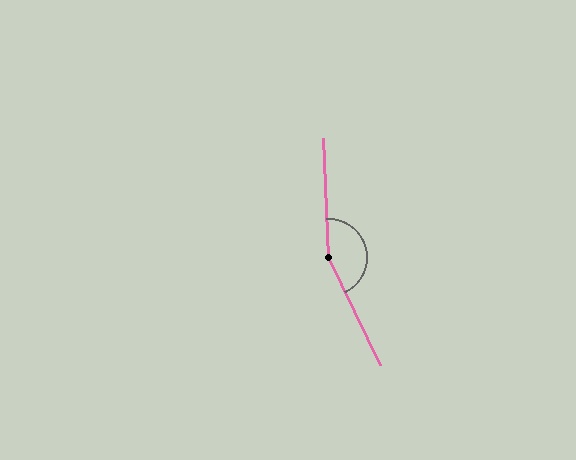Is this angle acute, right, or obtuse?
It is obtuse.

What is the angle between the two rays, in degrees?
Approximately 157 degrees.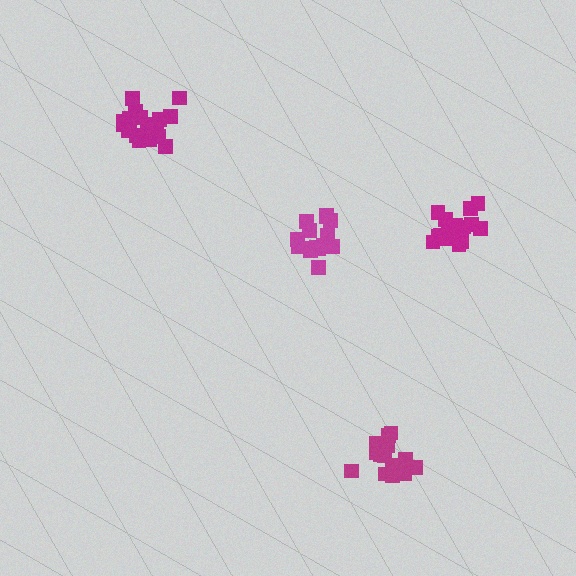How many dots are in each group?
Group 1: 19 dots, Group 2: 15 dots, Group 3: 15 dots, Group 4: 17 dots (66 total).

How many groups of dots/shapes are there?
There are 4 groups.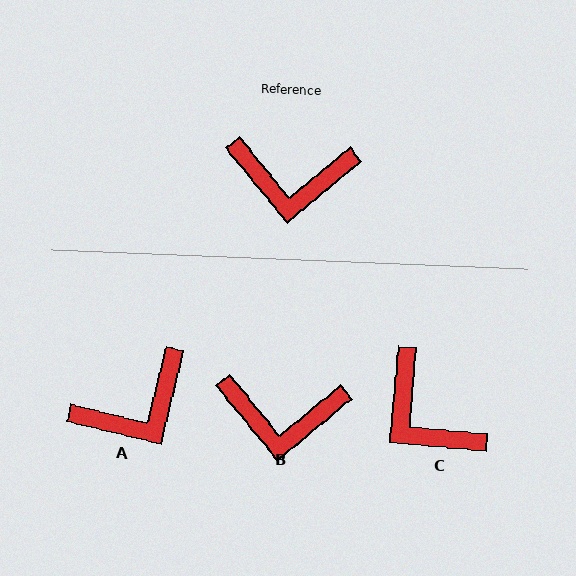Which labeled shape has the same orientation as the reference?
B.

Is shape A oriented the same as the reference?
No, it is off by about 37 degrees.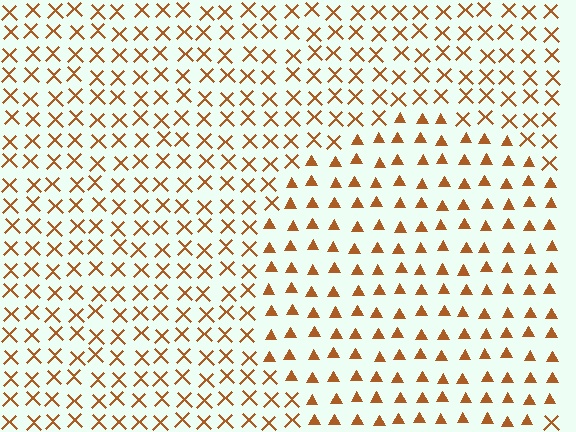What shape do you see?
I see a circle.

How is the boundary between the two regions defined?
The boundary is defined by a change in element shape: triangles inside vs. X marks outside. All elements share the same color and spacing.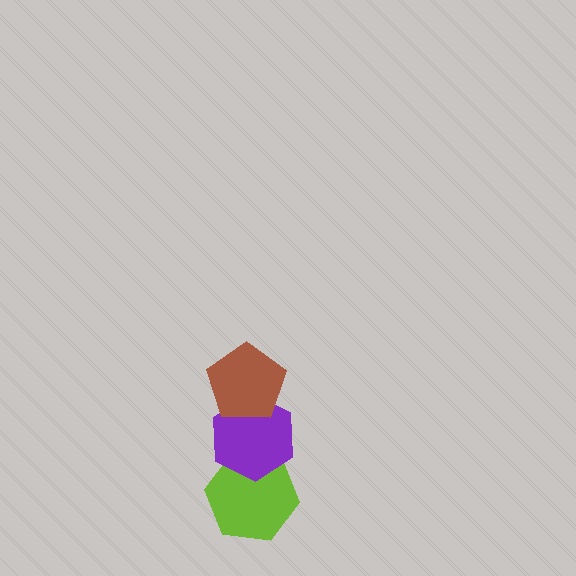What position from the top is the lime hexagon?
The lime hexagon is 3rd from the top.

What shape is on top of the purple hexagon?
The brown pentagon is on top of the purple hexagon.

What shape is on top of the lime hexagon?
The purple hexagon is on top of the lime hexagon.